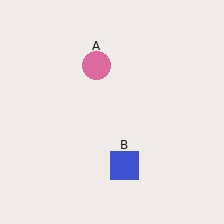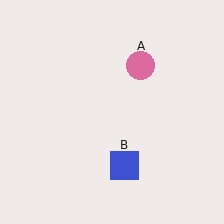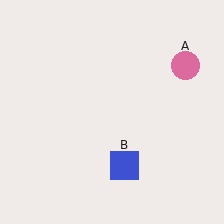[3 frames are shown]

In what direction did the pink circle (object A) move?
The pink circle (object A) moved right.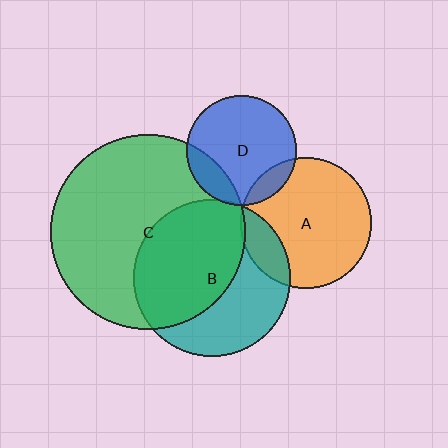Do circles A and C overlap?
Yes.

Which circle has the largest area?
Circle C (green).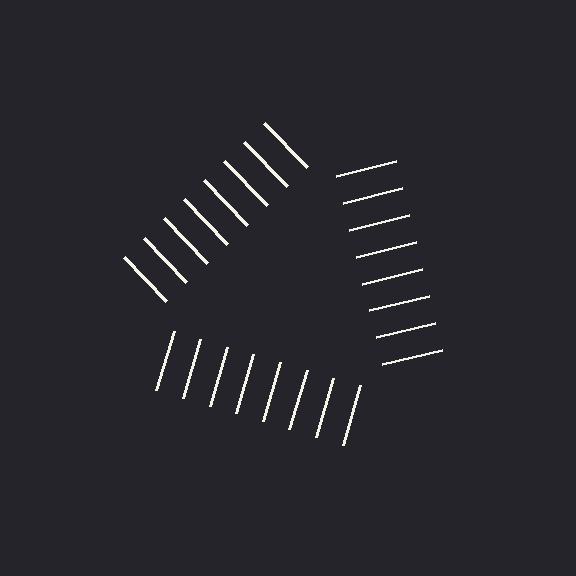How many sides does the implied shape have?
3 sides — the line-ends trace a triangle.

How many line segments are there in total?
24 — 8 along each of the 3 edges.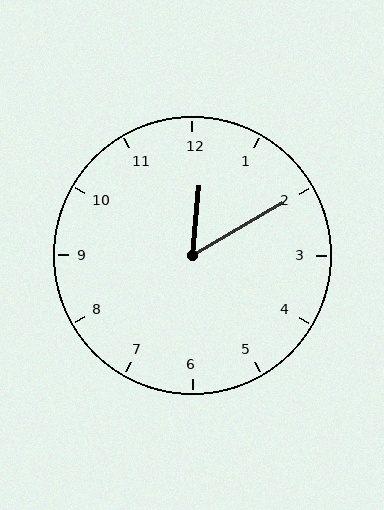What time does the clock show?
12:10.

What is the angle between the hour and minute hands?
Approximately 55 degrees.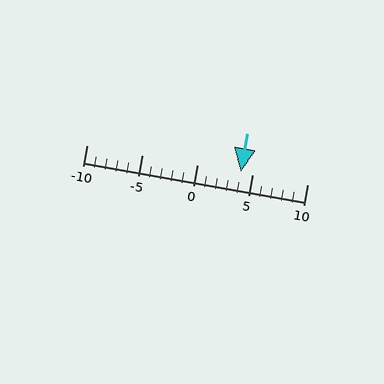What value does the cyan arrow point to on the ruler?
The cyan arrow points to approximately 4.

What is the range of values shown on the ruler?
The ruler shows values from -10 to 10.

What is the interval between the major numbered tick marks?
The major tick marks are spaced 5 units apart.